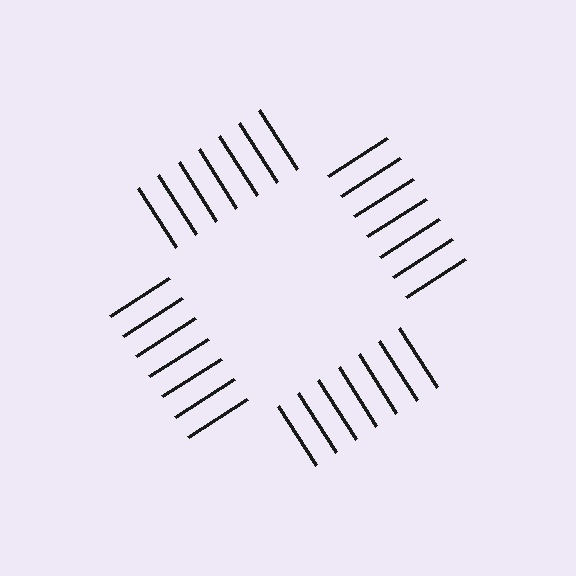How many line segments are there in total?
28 — 7 along each of the 4 edges.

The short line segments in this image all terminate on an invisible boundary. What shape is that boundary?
An illusory square — the line segments terminate on its edges but no continuous stroke is drawn.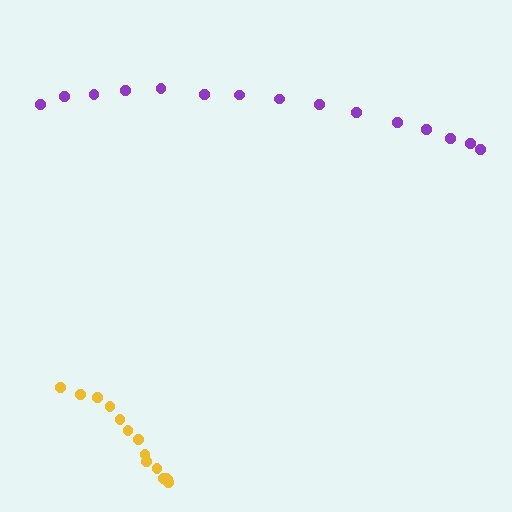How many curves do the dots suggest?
There are 2 distinct paths.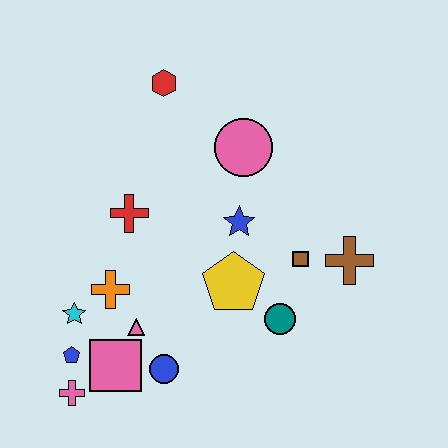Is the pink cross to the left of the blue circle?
Yes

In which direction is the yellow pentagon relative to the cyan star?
The yellow pentagon is to the right of the cyan star.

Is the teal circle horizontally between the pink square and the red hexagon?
No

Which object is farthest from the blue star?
The pink cross is farthest from the blue star.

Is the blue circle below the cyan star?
Yes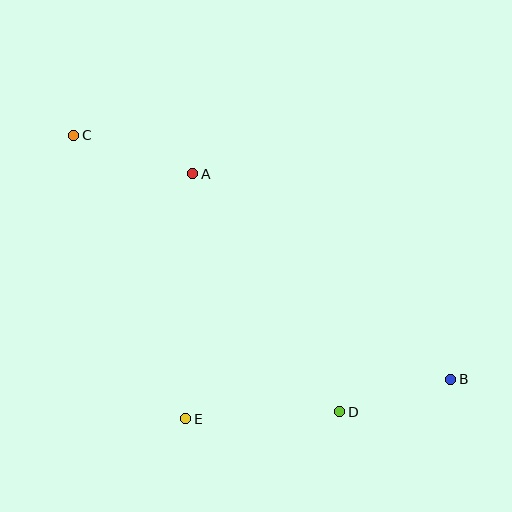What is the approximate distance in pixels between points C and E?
The distance between C and E is approximately 305 pixels.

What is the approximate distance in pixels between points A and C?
The distance between A and C is approximately 125 pixels.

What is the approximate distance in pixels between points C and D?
The distance between C and D is approximately 384 pixels.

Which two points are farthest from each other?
Points B and C are farthest from each other.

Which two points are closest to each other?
Points B and D are closest to each other.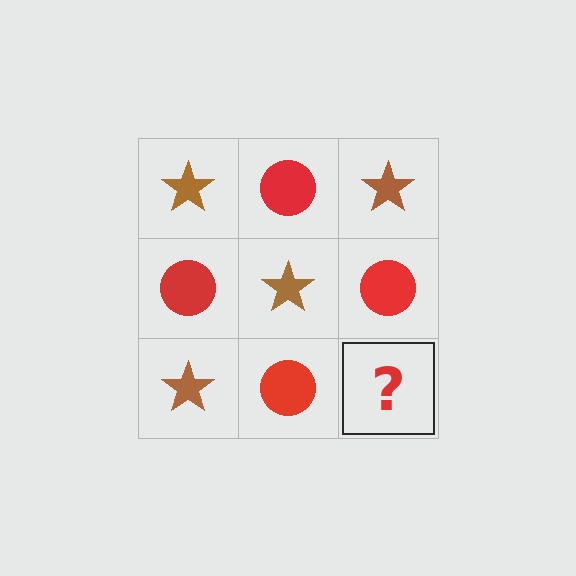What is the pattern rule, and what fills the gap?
The rule is that it alternates brown star and red circle in a checkerboard pattern. The gap should be filled with a brown star.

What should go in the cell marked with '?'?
The missing cell should contain a brown star.